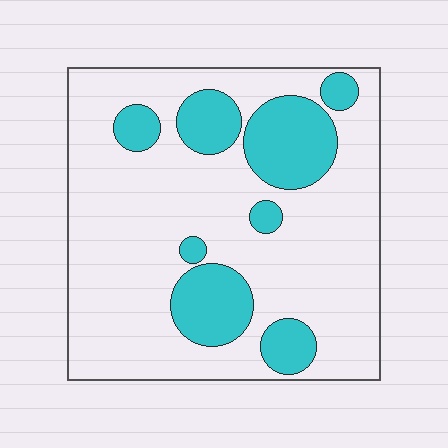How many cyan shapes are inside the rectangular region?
8.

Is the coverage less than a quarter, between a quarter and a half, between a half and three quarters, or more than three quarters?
Less than a quarter.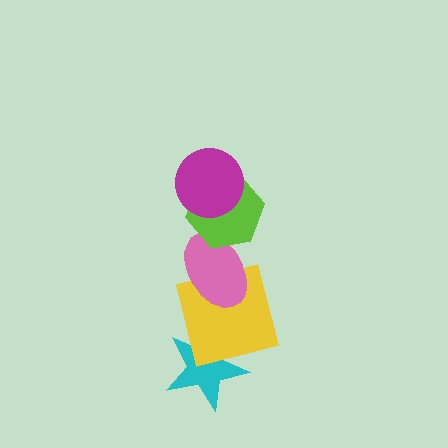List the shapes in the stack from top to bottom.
From top to bottom: the magenta circle, the lime hexagon, the pink ellipse, the yellow square, the cyan star.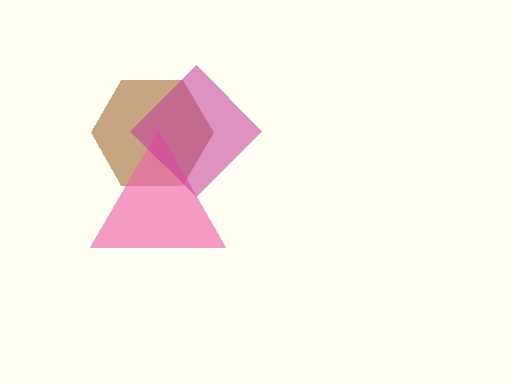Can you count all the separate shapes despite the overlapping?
Yes, there are 3 separate shapes.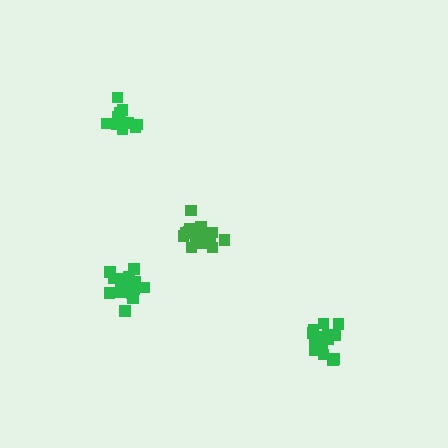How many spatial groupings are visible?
There are 4 spatial groupings.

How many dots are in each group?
Group 1: 15 dots, Group 2: 17 dots, Group 3: 13 dots, Group 4: 16 dots (61 total).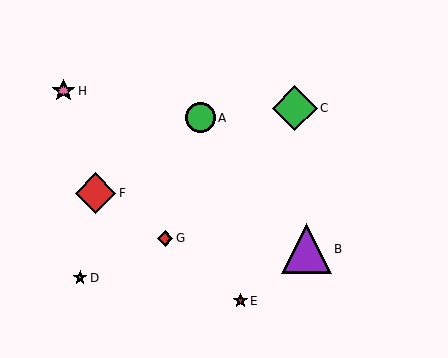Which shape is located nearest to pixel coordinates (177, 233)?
The red diamond (labeled G) at (165, 238) is nearest to that location.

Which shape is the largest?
The purple triangle (labeled B) is the largest.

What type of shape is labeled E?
Shape E is a red star.